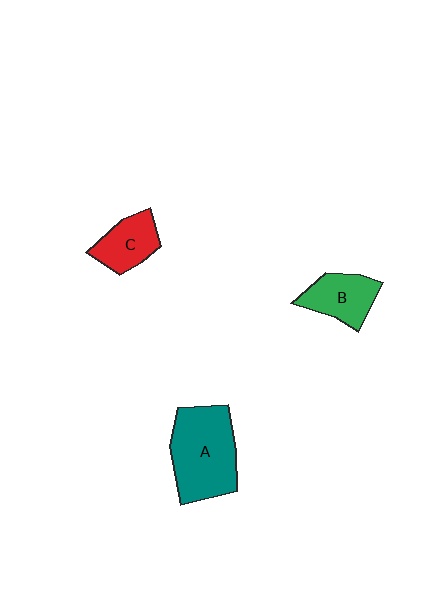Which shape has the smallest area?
Shape C (red).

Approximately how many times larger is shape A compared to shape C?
Approximately 2.0 times.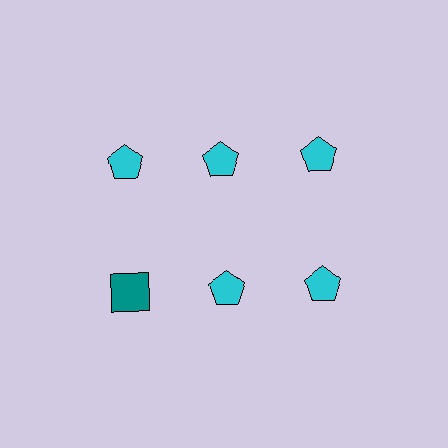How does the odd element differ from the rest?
It differs in both color (teal instead of cyan) and shape (square instead of pentagon).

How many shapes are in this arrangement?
There are 6 shapes arranged in a grid pattern.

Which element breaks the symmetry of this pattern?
The teal square in the second row, leftmost column breaks the symmetry. All other shapes are cyan pentagons.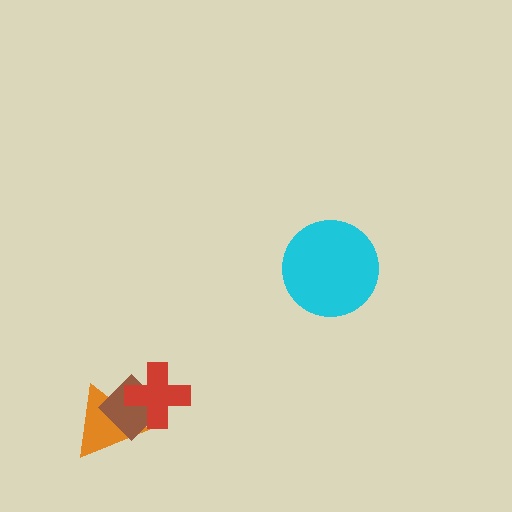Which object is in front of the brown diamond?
The red cross is in front of the brown diamond.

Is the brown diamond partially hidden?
Yes, it is partially covered by another shape.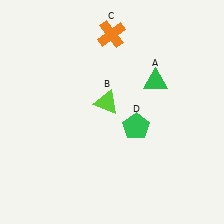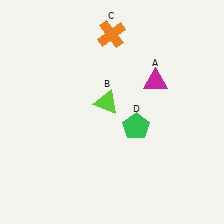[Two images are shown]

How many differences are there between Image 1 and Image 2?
There is 1 difference between the two images.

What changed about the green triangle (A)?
In Image 1, A is green. In Image 2, it changed to magenta.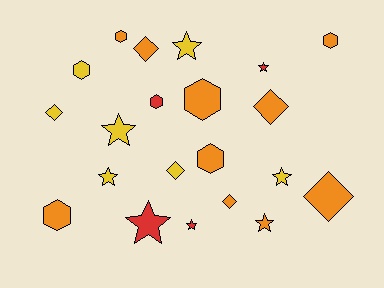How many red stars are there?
There are 3 red stars.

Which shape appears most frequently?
Star, with 8 objects.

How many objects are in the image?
There are 21 objects.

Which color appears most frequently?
Orange, with 10 objects.